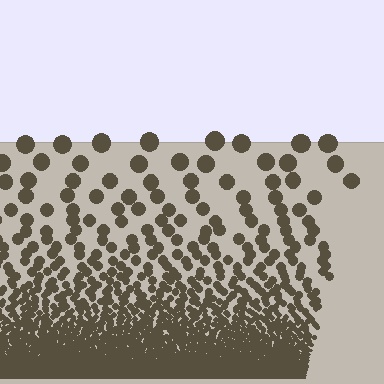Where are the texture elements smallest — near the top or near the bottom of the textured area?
Near the bottom.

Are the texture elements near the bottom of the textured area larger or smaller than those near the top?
Smaller. The gradient is inverted — elements near the bottom are smaller and denser.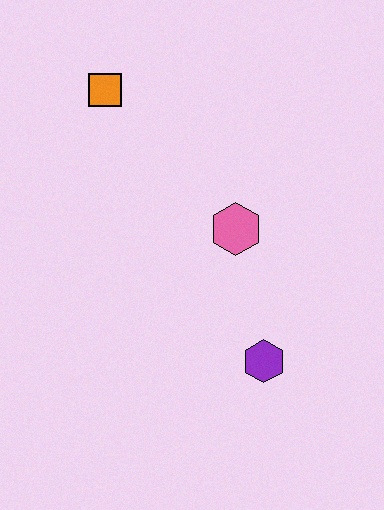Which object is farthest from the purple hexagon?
The orange square is farthest from the purple hexagon.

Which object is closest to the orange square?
The pink hexagon is closest to the orange square.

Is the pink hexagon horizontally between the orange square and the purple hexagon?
Yes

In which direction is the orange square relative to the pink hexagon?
The orange square is above the pink hexagon.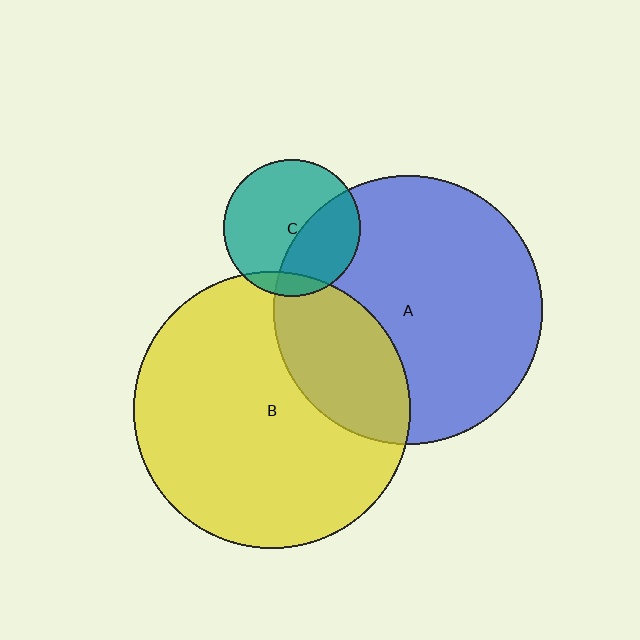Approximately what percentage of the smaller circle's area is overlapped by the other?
Approximately 25%.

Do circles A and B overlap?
Yes.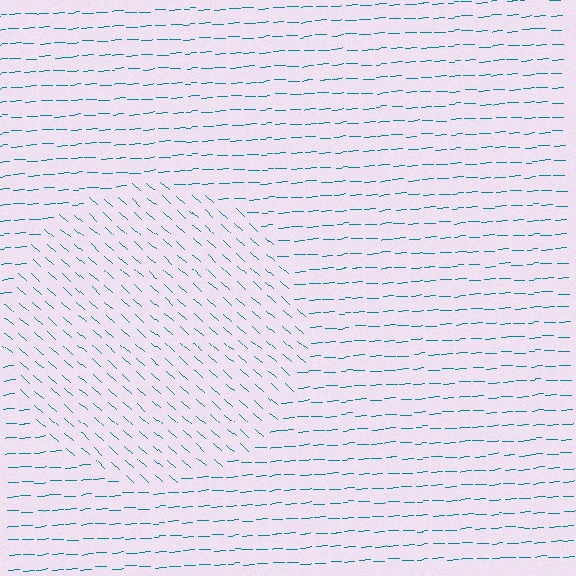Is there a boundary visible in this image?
Yes, there is a texture boundary formed by a change in line orientation.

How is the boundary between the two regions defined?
The boundary is defined purely by a change in line orientation (approximately 45 degrees difference). All lines are the same color and thickness.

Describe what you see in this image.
The image is filled with small teal line segments. A circle region in the image has lines oriented differently from the surrounding lines, creating a visible texture boundary.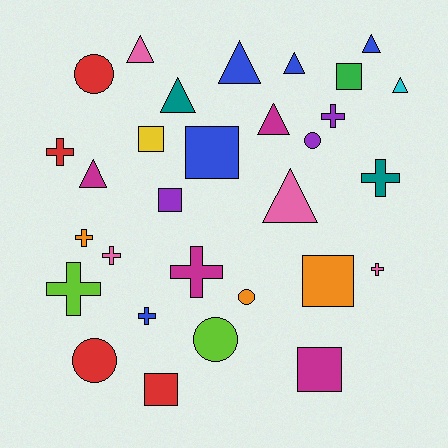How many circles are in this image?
There are 5 circles.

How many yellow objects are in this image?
There is 1 yellow object.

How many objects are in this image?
There are 30 objects.